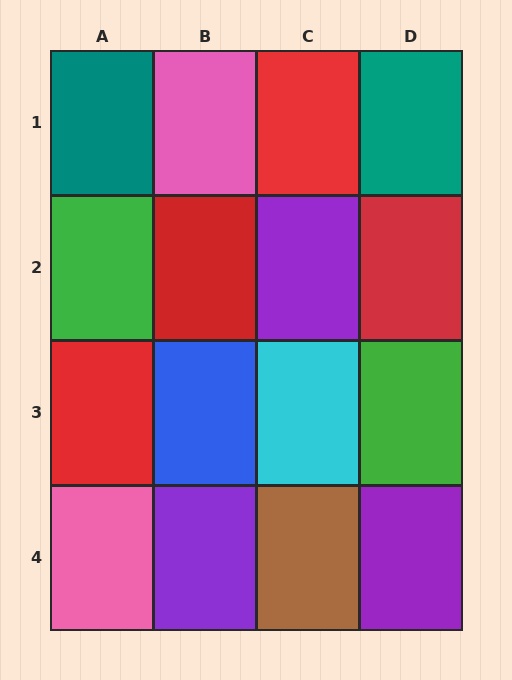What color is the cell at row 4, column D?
Purple.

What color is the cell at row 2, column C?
Purple.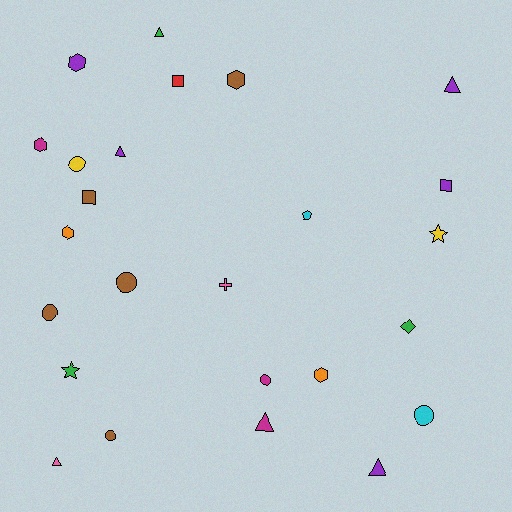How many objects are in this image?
There are 25 objects.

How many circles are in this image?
There are 6 circles.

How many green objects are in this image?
There are 3 green objects.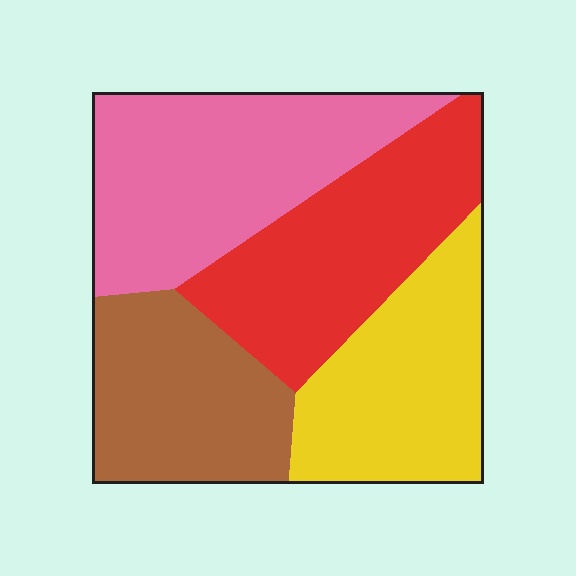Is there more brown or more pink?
Pink.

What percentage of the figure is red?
Red covers 26% of the figure.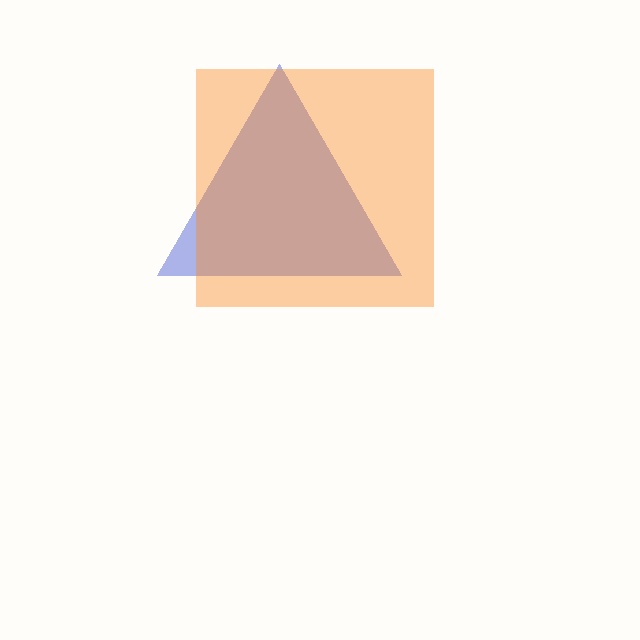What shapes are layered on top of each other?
The layered shapes are: a blue triangle, an orange square.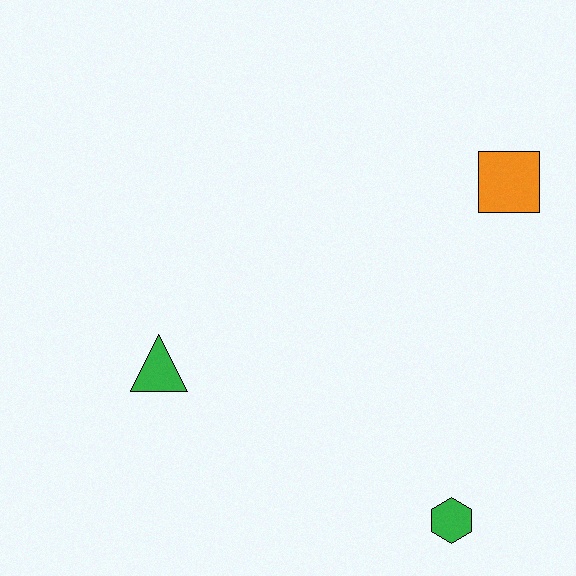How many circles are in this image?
There are no circles.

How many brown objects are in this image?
There are no brown objects.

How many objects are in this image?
There are 3 objects.